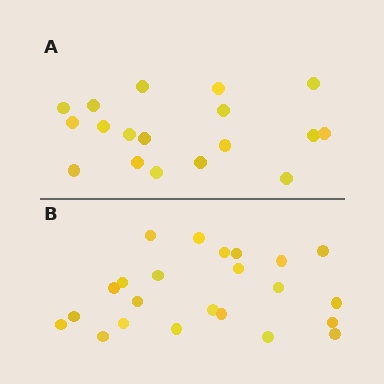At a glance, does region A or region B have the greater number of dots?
Region B (the bottom region) has more dots.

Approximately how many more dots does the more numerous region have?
Region B has about 5 more dots than region A.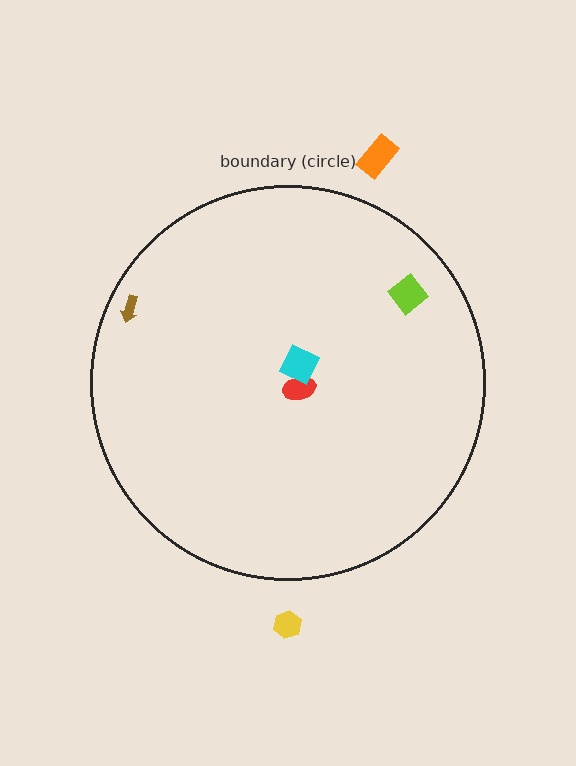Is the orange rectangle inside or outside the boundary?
Outside.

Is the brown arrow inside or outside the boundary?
Inside.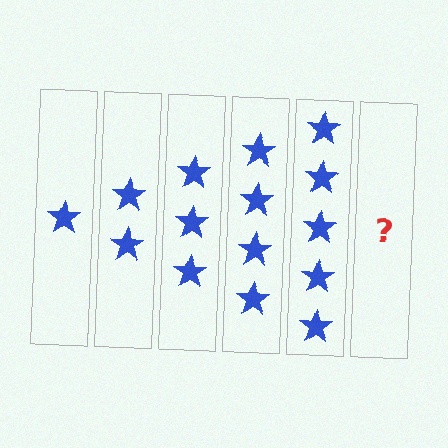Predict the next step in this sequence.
The next step is 6 stars.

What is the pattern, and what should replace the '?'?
The pattern is that each step adds one more star. The '?' should be 6 stars.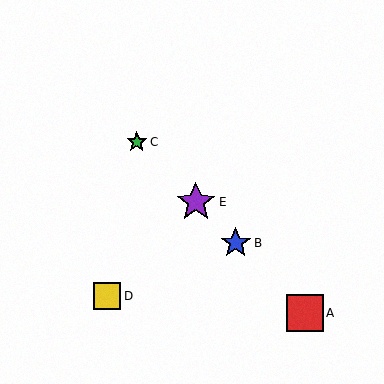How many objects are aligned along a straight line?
4 objects (A, B, C, E) are aligned along a straight line.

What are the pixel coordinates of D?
Object D is at (107, 296).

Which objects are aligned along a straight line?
Objects A, B, C, E are aligned along a straight line.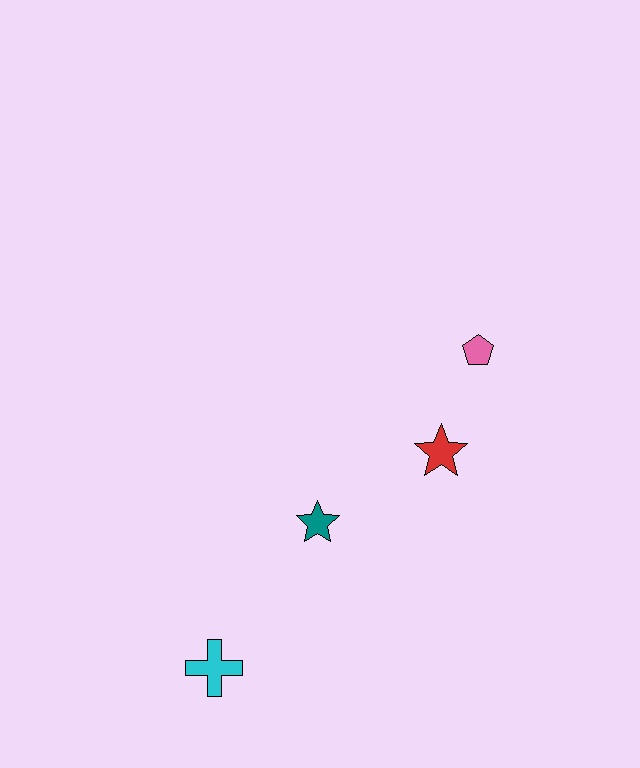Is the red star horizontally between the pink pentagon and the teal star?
Yes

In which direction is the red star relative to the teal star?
The red star is to the right of the teal star.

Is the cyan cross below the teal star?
Yes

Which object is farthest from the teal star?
The pink pentagon is farthest from the teal star.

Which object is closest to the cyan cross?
The teal star is closest to the cyan cross.